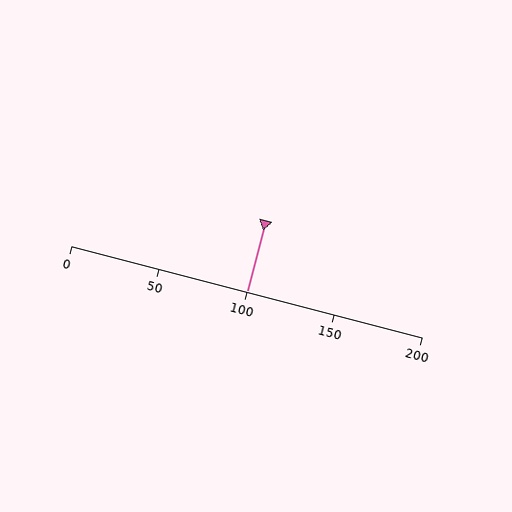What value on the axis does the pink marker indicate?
The marker indicates approximately 100.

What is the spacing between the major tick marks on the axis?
The major ticks are spaced 50 apart.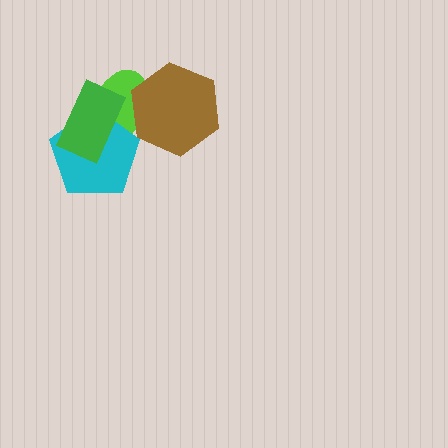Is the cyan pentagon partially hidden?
Yes, it is partially covered by another shape.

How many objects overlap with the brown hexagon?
1 object overlaps with the brown hexagon.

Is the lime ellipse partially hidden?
Yes, it is partially covered by another shape.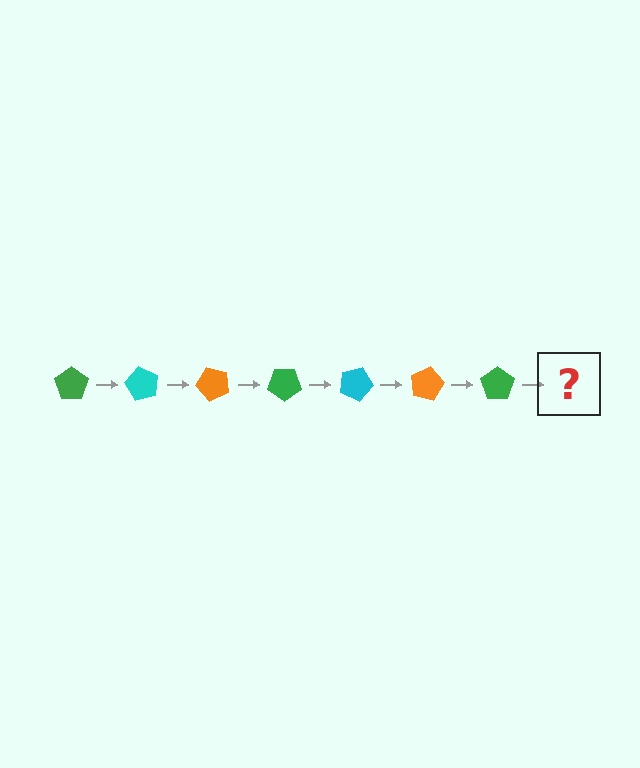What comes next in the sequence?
The next element should be a cyan pentagon, rotated 420 degrees from the start.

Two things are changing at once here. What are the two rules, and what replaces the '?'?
The two rules are that it rotates 60 degrees each step and the color cycles through green, cyan, and orange. The '?' should be a cyan pentagon, rotated 420 degrees from the start.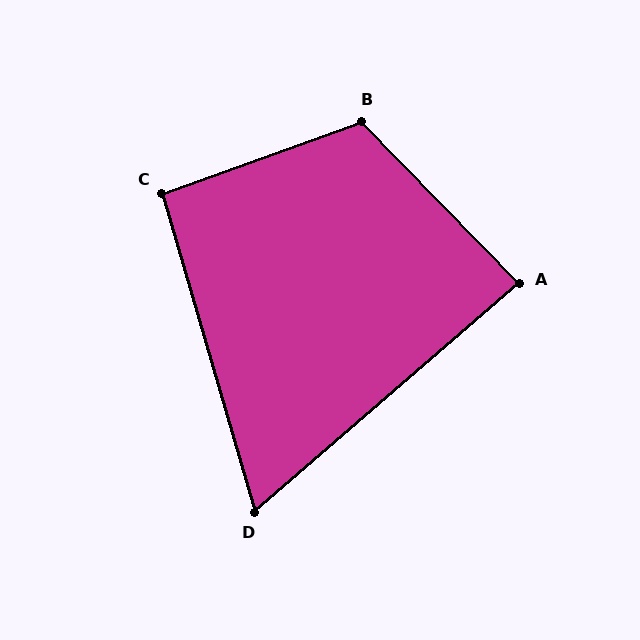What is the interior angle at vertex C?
Approximately 93 degrees (approximately right).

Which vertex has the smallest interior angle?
D, at approximately 66 degrees.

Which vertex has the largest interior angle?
B, at approximately 114 degrees.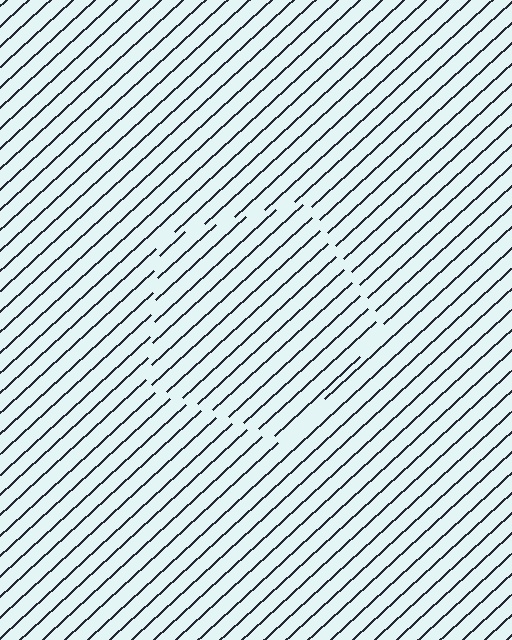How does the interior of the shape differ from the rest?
The interior of the shape contains the same grating, shifted by half a period — the contour is defined by the phase discontinuity where line-ends from the inner and outer gratings abut.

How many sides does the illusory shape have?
5 sides — the line-ends trace a pentagon.